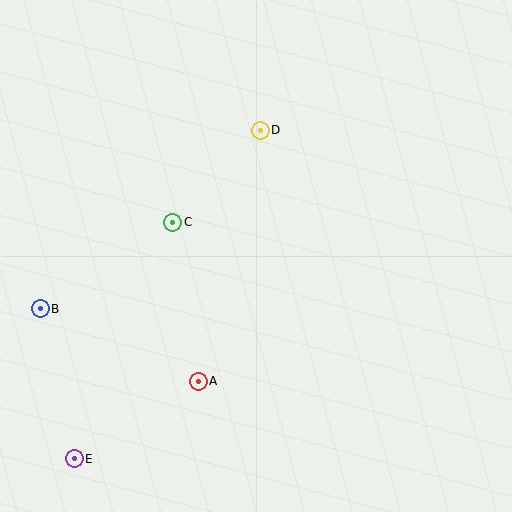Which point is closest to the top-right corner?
Point D is closest to the top-right corner.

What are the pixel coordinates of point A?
Point A is at (198, 381).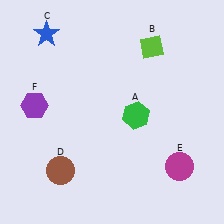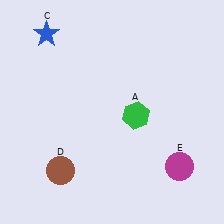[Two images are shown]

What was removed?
The lime diamond (B), the purple hexagon (F) were removed in Image 2.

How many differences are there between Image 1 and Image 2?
There are 2 differences between the two images.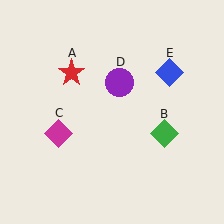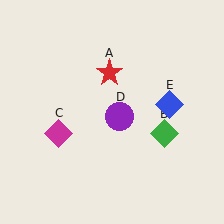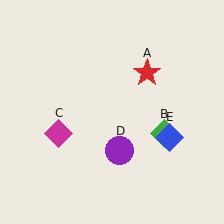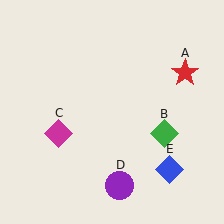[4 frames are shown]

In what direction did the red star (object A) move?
The red star (object A) moved right.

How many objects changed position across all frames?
3 objects changed position: red star (object A), purple circle (object D), blue diamond (object E).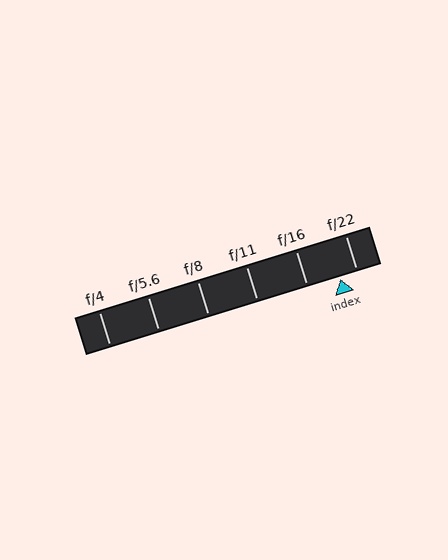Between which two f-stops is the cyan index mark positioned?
The index mark is between f/16 and f/22.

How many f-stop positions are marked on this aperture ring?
There are 6 f-stop positions marked.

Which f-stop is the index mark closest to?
The index mark is closest to f/22.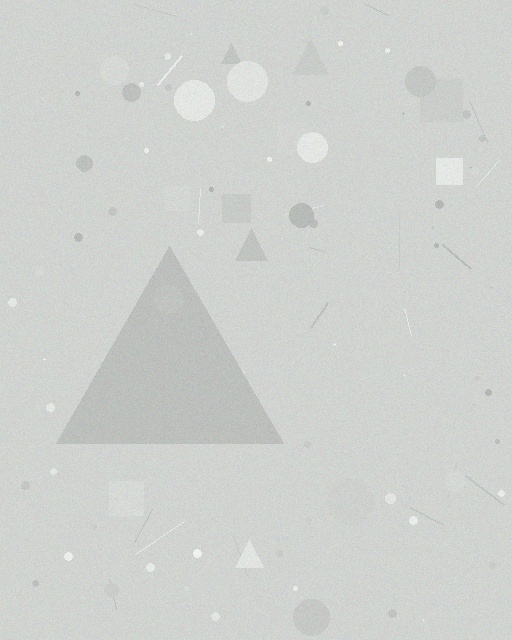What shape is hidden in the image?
A triangle is hidden in the image.